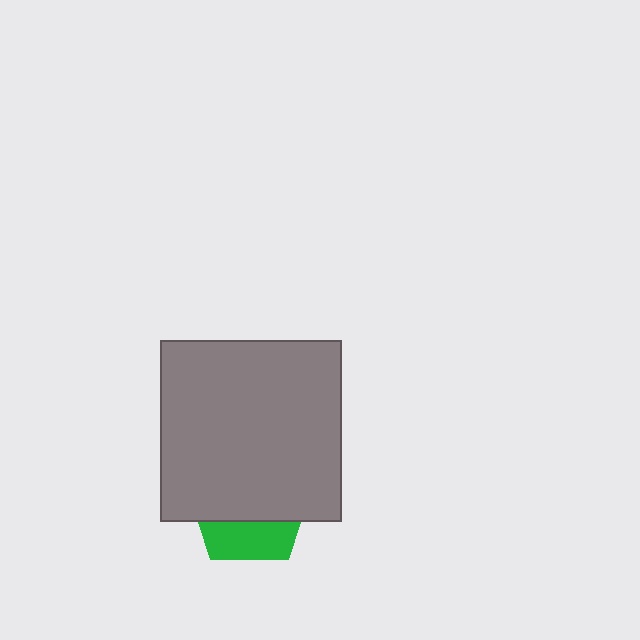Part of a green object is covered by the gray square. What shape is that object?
It is a pentagon.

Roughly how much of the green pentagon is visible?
A small part of it is visible (roughly 33%).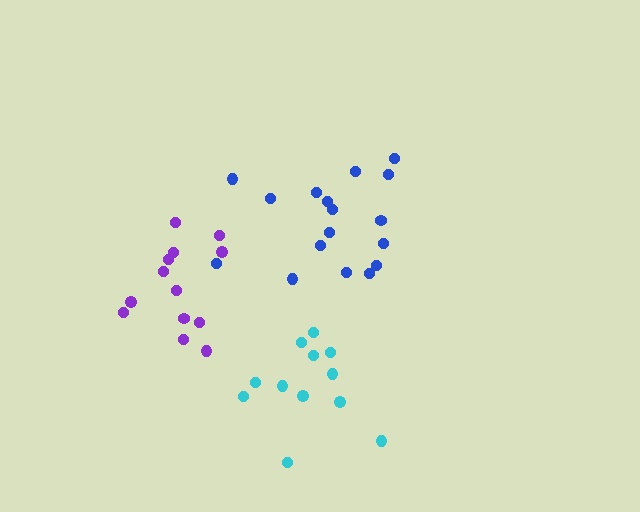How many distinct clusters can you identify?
There are 3 distinct clusters.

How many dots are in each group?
Group 1: 13 dots, Group 2: 17 dots, Group 3: 12 dots (42 total).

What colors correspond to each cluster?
The clusters are colored: purple, blue, cyan.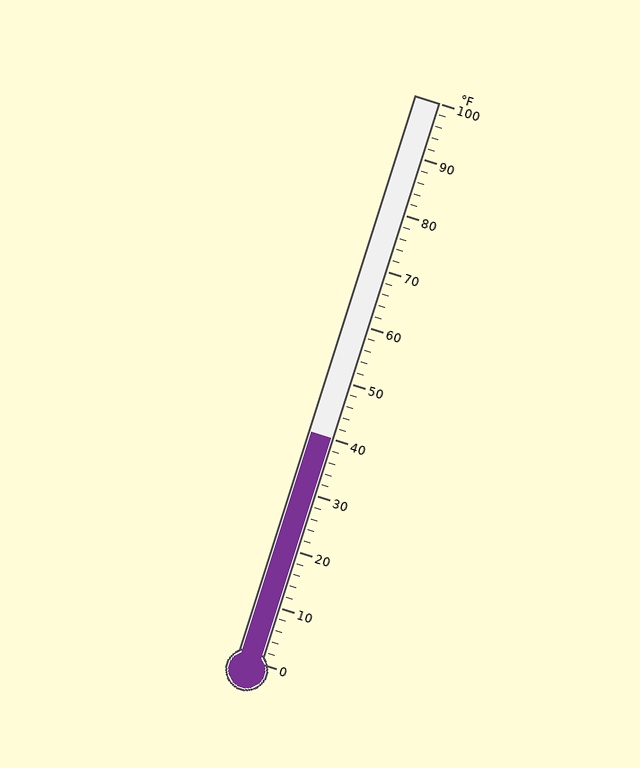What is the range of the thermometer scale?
The thermometer scale ranges from 0°F to 100°F.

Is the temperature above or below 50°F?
The temperature is below 50°F.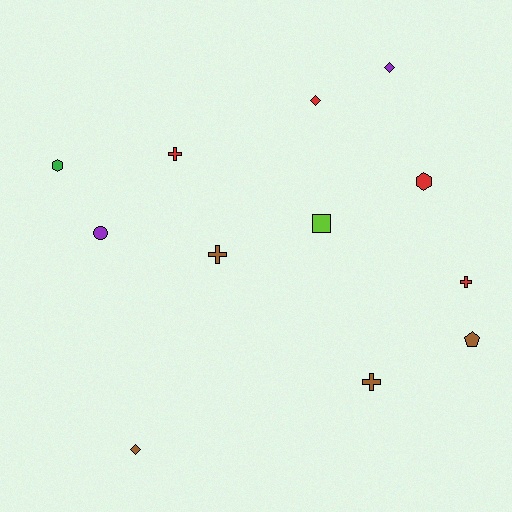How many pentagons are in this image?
There is 1 pentagon.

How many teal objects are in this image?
There are no teal objects.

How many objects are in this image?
There are 12 objects.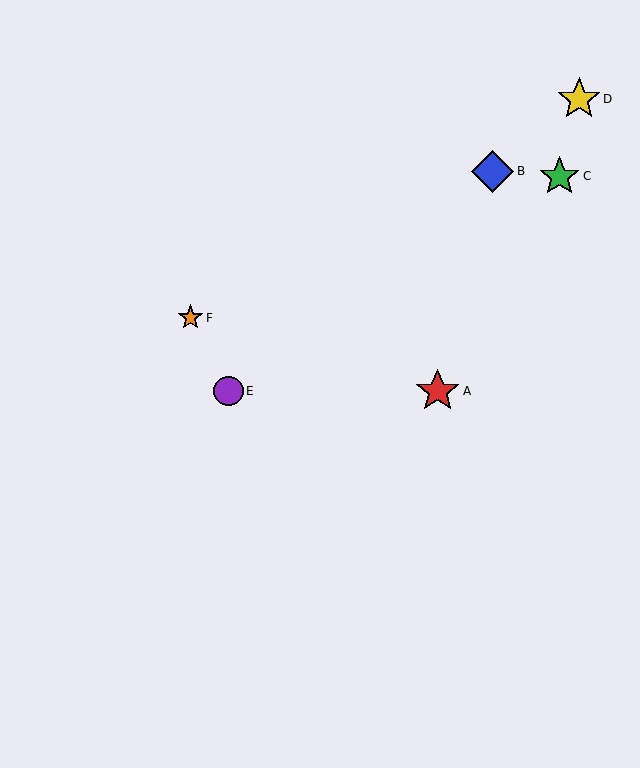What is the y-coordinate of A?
Object A is at y≈391.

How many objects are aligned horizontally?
2 objects (A, E) are aligned horizontally.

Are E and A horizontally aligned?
Yes, both are at y≈391.